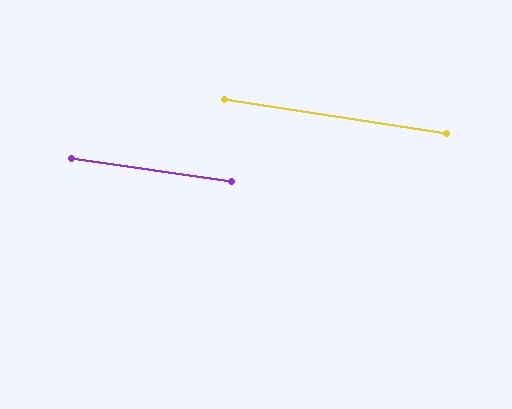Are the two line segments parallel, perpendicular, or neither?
Parallel — their directions differ by only 0.5°.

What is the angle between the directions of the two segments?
Approximately 1 degree.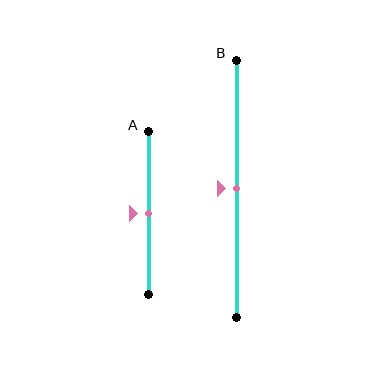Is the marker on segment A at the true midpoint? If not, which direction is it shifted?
Yes, the marker on segment A is at the true midpoint.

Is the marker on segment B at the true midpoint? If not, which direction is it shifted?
Yes, the marker on segment B is at the true midpoint.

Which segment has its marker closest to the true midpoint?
Segment A has its marker closest to the true midpoint.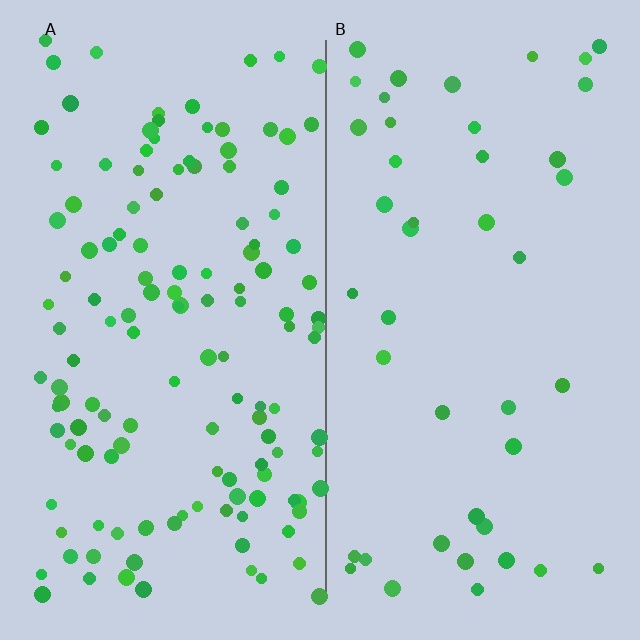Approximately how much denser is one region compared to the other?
Approximately 3.0× — region A over region B.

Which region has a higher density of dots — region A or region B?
A (the left).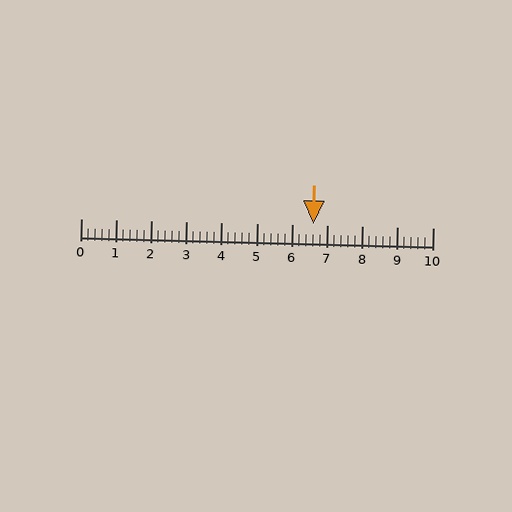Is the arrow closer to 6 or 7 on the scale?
The arrow is closer to 7.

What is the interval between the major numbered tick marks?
The major tick marks are spaced 1 units apart.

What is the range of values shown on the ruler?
The ruler shows values from 0 to 10.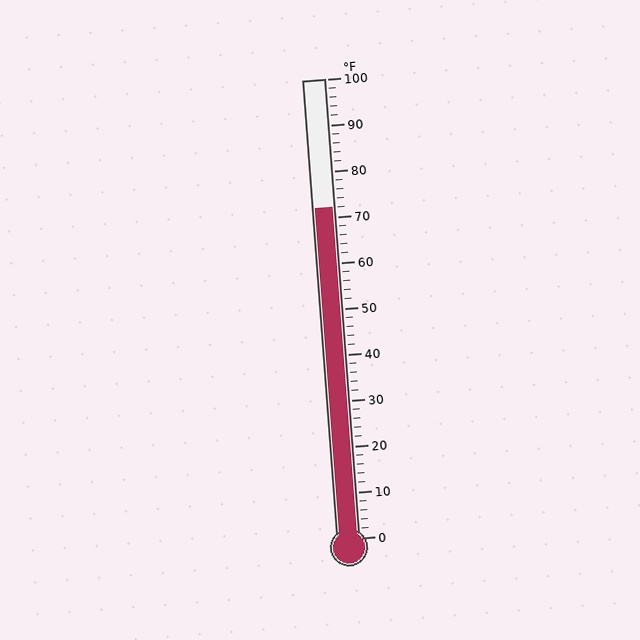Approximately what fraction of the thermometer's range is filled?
The thermometer is filled to approximately 70% of its range.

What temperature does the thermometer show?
The thermometer shows approximately 72°F.